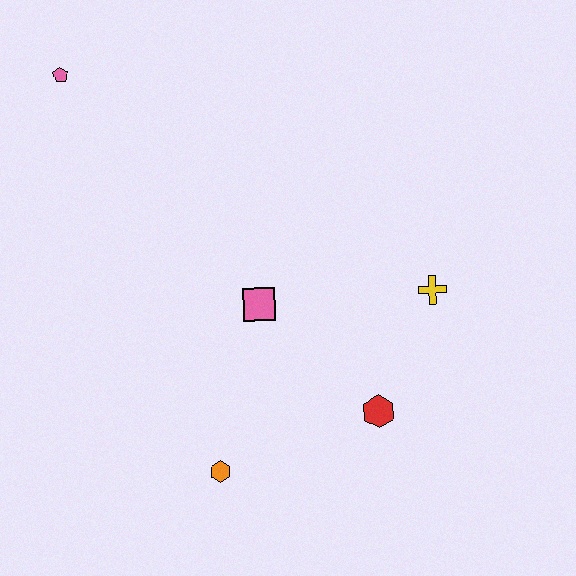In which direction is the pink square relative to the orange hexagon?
The pink square is above the orange hexagon.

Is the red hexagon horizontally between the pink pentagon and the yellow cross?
Yes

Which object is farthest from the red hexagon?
The pink pentagon is farthest from the red hexagon.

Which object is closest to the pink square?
The red hexagon is closest to the pink square.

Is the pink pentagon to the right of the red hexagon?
No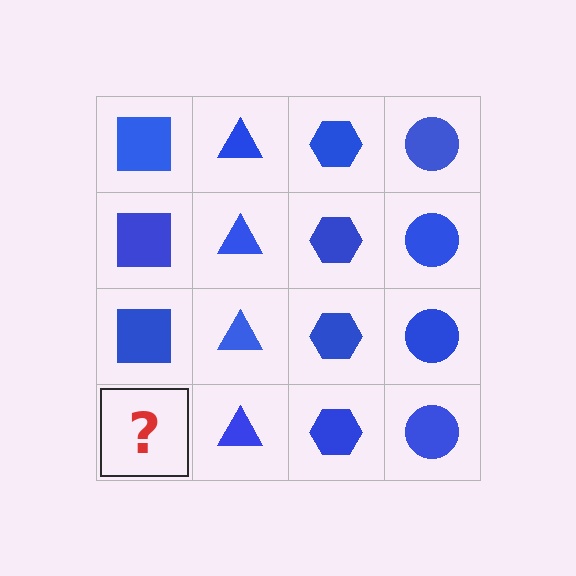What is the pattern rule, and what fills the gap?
The rule is that each column has a consistent shape. The gap should be filled with a blue square.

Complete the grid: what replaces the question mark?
The question mark should be replaced with a blue square.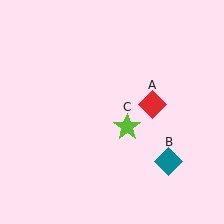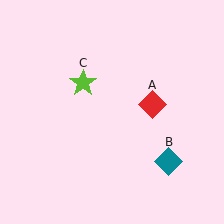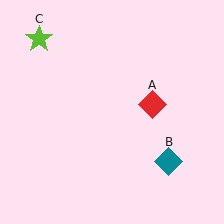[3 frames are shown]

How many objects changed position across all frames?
1 object changed position: lime star (object C).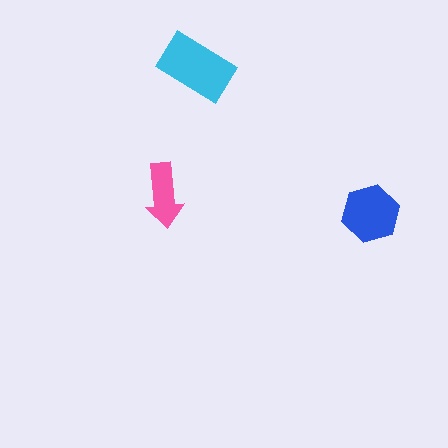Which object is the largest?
The cyan rectangle.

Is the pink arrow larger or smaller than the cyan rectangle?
Smaller.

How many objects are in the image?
There are 3 objects in the image.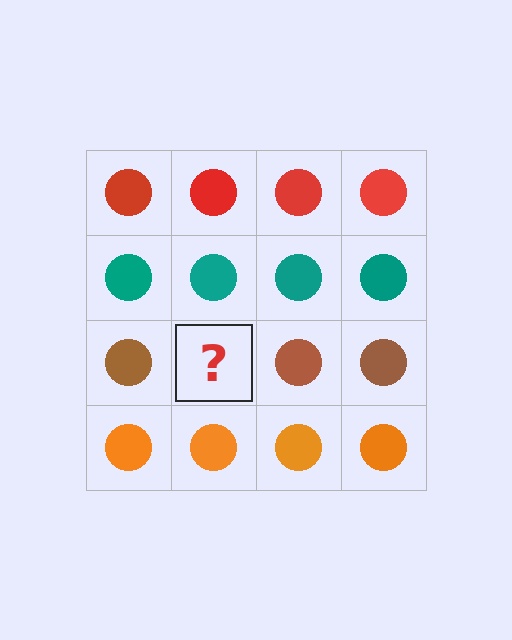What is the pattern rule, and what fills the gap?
The rule is that each row has a consistent color. The gap should be filled with a brown circle.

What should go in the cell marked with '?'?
The missing cell should contain a brown circle.